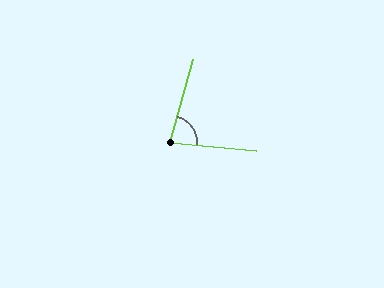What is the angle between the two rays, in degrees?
Approximately 80 degrees.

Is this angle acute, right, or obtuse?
It is acute.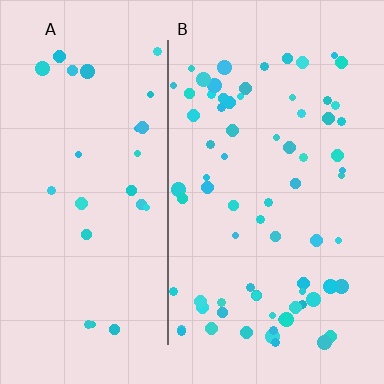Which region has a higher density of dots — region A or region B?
B (the right).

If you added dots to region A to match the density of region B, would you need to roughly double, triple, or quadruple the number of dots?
Approximately triple.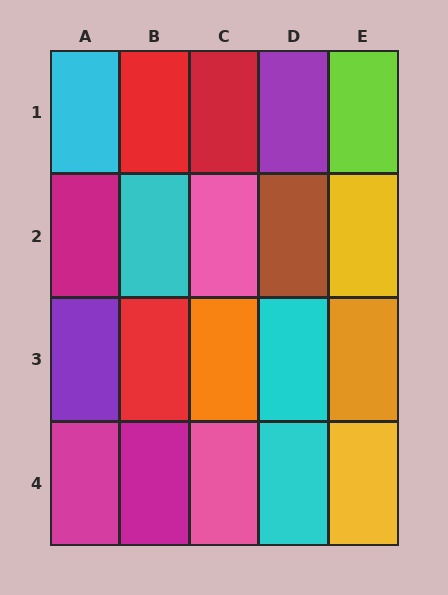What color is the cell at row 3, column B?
Red.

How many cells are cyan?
4 cells are cyan.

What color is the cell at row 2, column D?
Brown.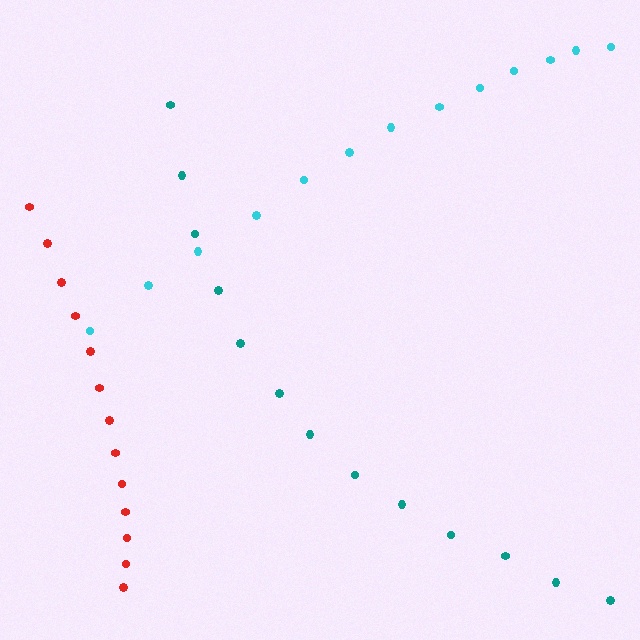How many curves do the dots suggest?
There are 3 distinct paths.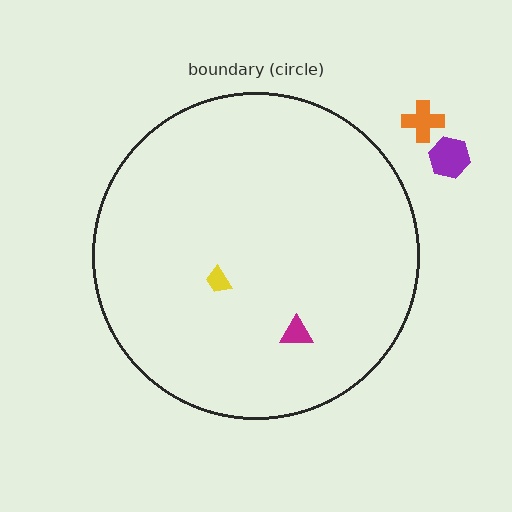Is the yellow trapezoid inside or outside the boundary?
Inside.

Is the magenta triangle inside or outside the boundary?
Inside.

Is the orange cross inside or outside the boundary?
Outside.